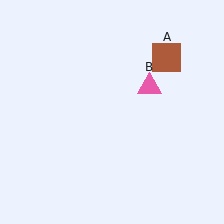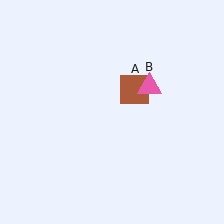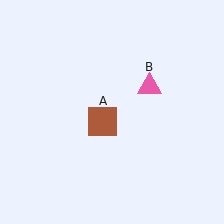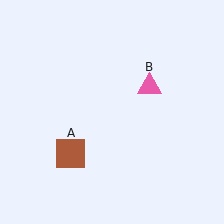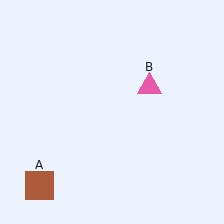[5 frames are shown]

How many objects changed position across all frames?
1 object changed position: brown square (object A).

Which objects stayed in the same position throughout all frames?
Pink triangle (object B) remained stationary.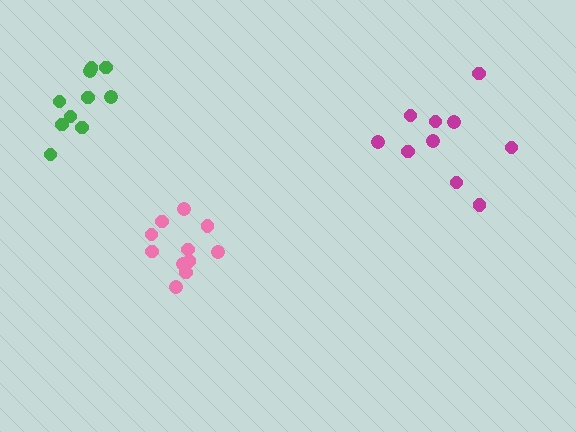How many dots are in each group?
Group 1: 10 dots, Group 2: 11 dots, Group 3: 11 dots (32 total).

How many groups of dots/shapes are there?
There are 3 groups.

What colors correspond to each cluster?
The clusters are colored: magenta, green, pink.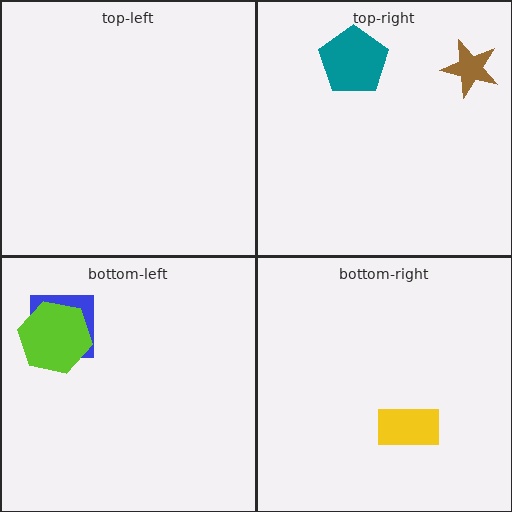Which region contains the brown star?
The top-right region.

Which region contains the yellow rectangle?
The bottom-right region.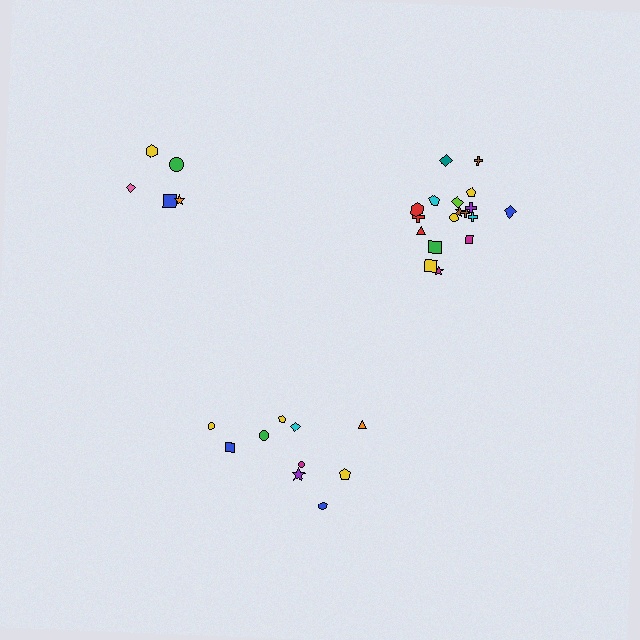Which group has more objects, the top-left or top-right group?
The top-right group.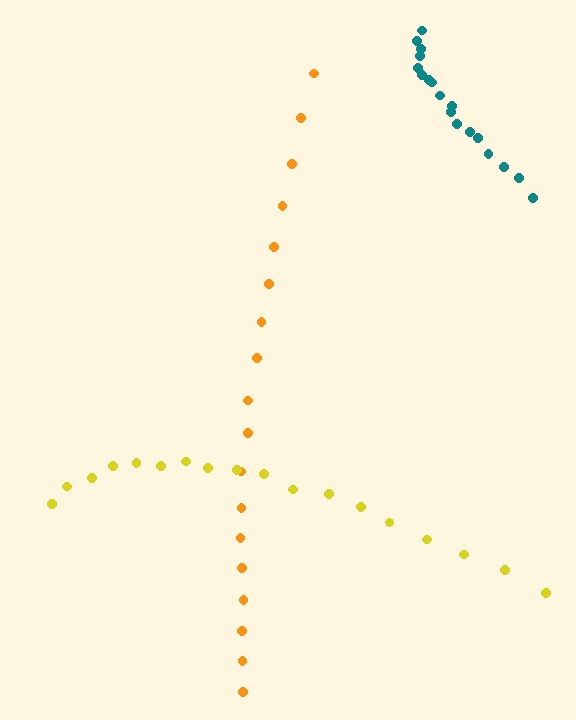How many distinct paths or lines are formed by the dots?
There are 3 distinct paths.